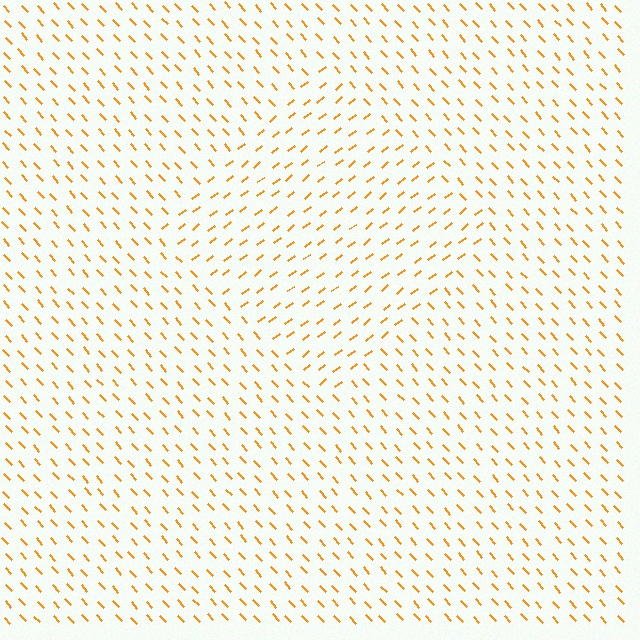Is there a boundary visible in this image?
Yes, there is a texture boundary formed by a change in line orientation.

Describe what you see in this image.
The image is filled with small orange line segments. A diamond region in the image has lines oriented differently from the surrounding lines, creating a visible texture boundary.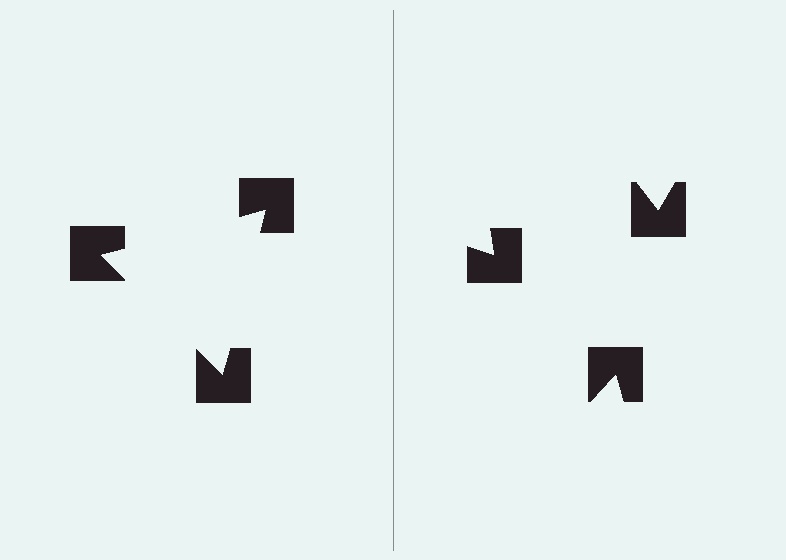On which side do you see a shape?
An illusory triangle appears on the left side. On the right side the wedge cuts are rotated, so no coherent shape forms.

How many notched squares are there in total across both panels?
6 — 3 on each side.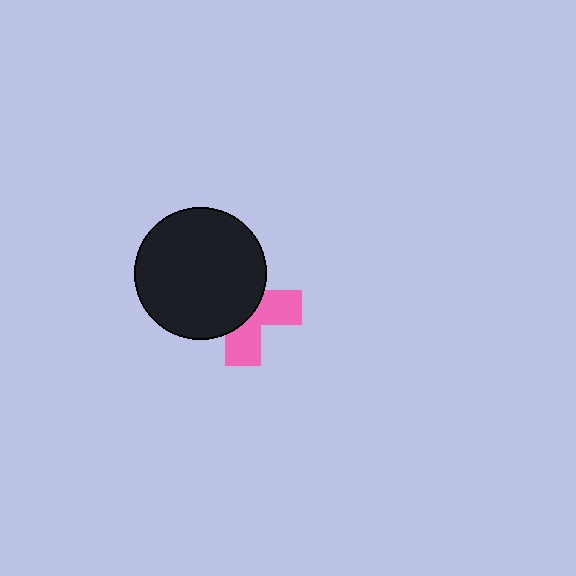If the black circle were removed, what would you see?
You would see the complete pink cross.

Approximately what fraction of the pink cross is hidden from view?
Roughly 58% of the pink cross is hidden behind the black circle.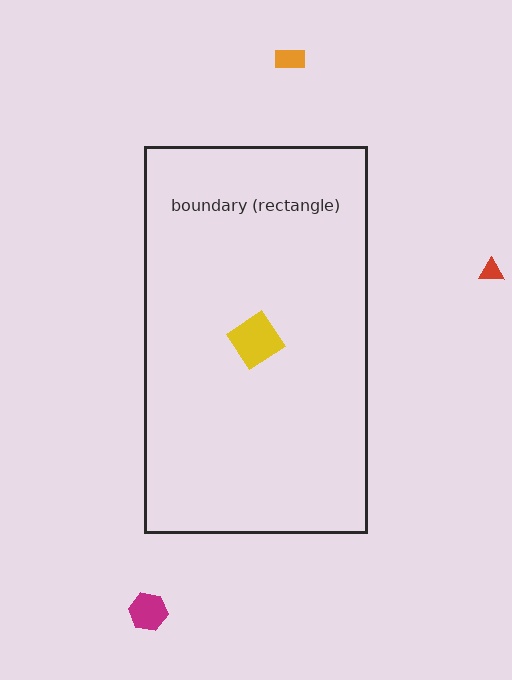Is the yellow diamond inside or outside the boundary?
Inside.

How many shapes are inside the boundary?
1 inside, 3 outside.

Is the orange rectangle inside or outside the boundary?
Outside.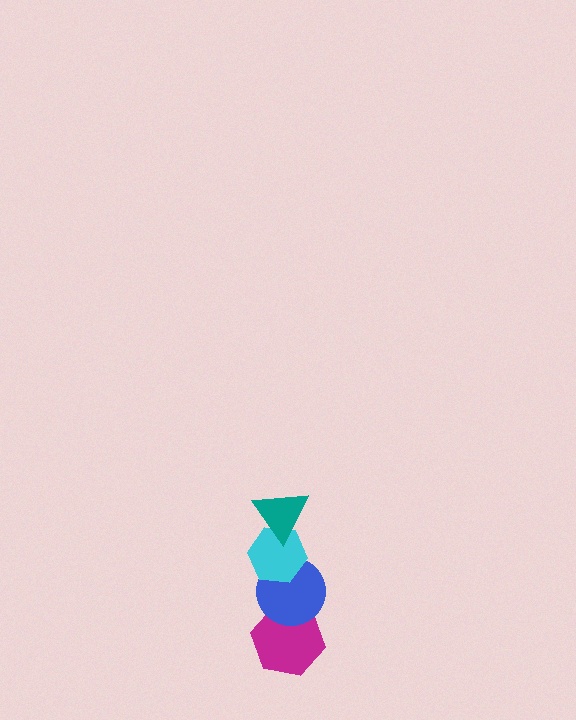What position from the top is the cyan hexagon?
The cyan hexagon is 2nd from the top.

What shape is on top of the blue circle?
The cyan hexagon is on top of the blue circle.